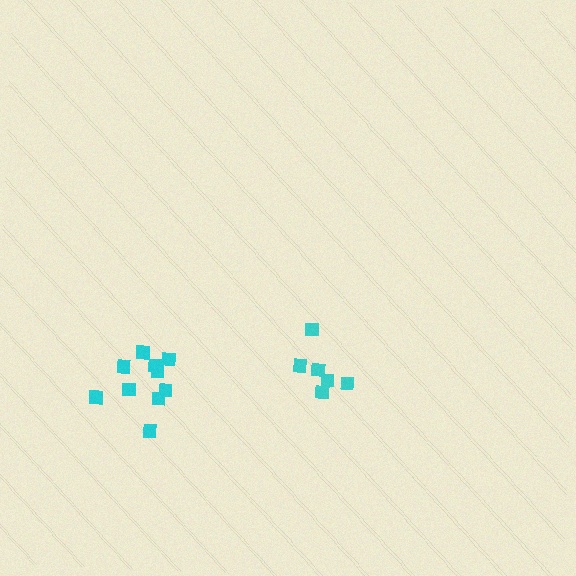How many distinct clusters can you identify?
There are 2 distinct clusters.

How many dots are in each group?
Group 1: 6 dots, Group 2: 10 dots (16 total).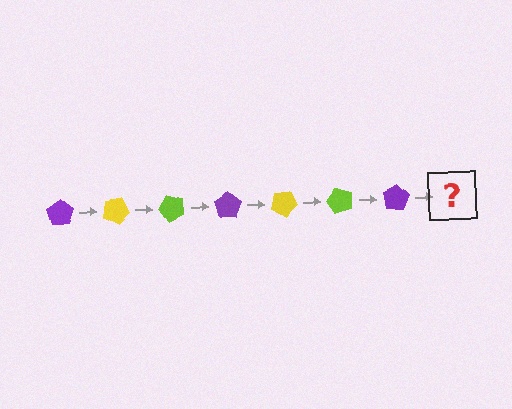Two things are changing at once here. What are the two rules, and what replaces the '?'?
The two rules are that it rotates 25 degrees each step and the color cycles through purple, yellow, and lime. The '?' should be a yellow pentagon, rotated 175 degrees from the start.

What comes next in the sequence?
The next element should be a yellow pentagon, rotated 175 degrees from the start.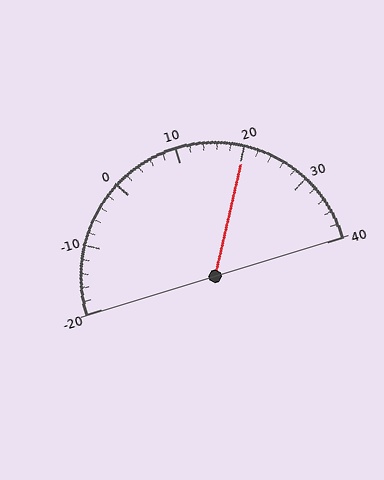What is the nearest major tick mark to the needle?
The nearest major tick mark is 20.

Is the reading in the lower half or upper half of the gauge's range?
The reading is in the upper half of the range (-20 to 40).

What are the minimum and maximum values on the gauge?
The gauge ranges from -20 to 40.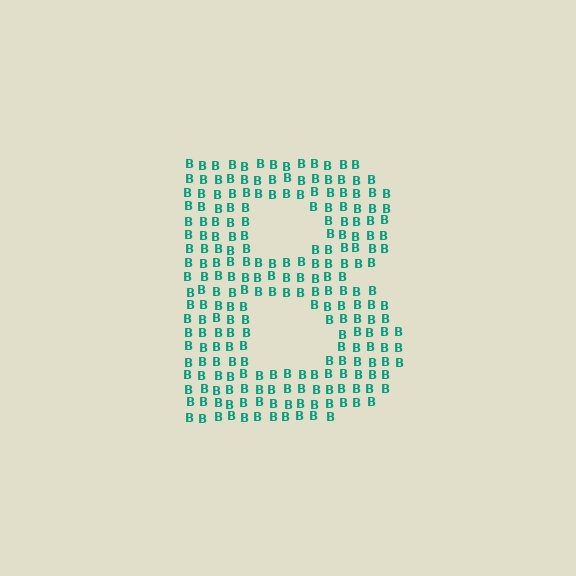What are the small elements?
The small elements are letter B's.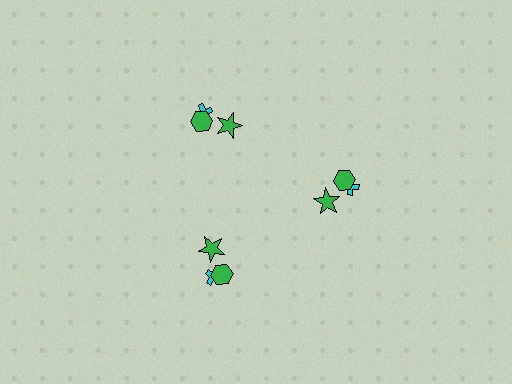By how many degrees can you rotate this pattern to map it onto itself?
The pattern maps onto itself every 120 degrees of rotation.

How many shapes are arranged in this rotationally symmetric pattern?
There are 9 shapes, arranged in 3 groups of 3.